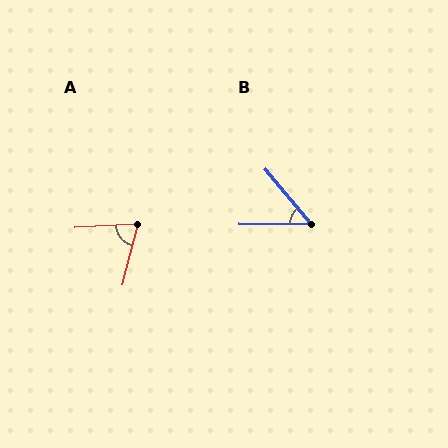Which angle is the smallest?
B, at approximately 50 degrees.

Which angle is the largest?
A, at approximately 72 degrees.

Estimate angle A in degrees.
Approximately 72 degrees.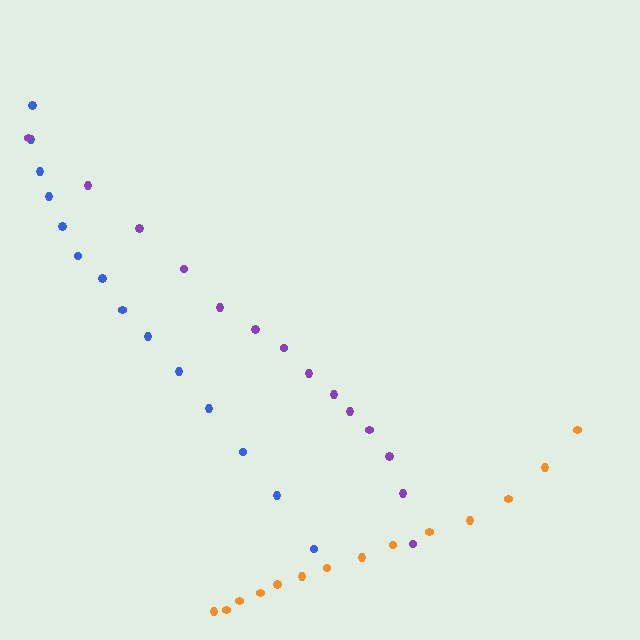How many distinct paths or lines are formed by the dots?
There are 3 distinct paths.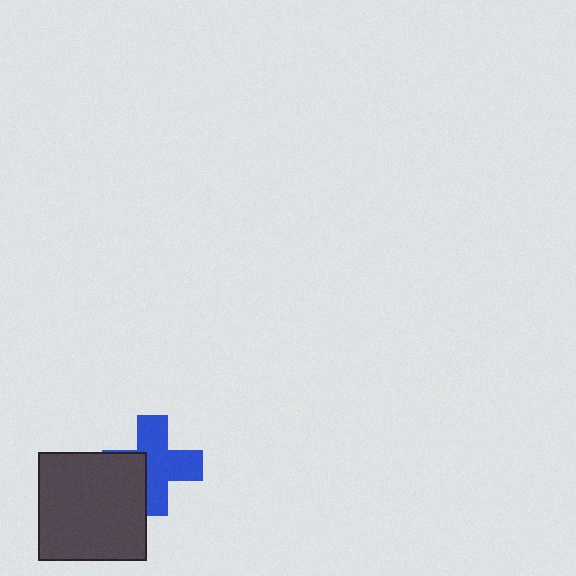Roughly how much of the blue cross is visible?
Most of it is visible (roughly 68%).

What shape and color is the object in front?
The object in front is a dark gray square.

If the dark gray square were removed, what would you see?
You would see the complete blue cross.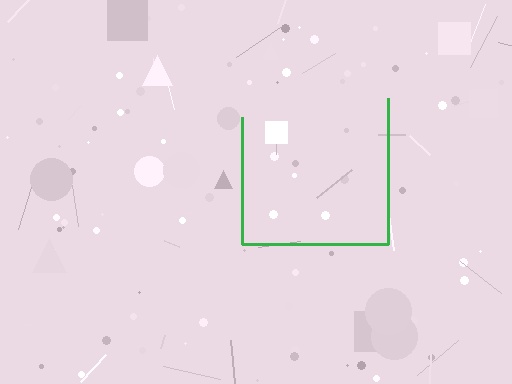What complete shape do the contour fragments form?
The contour fragments form a square.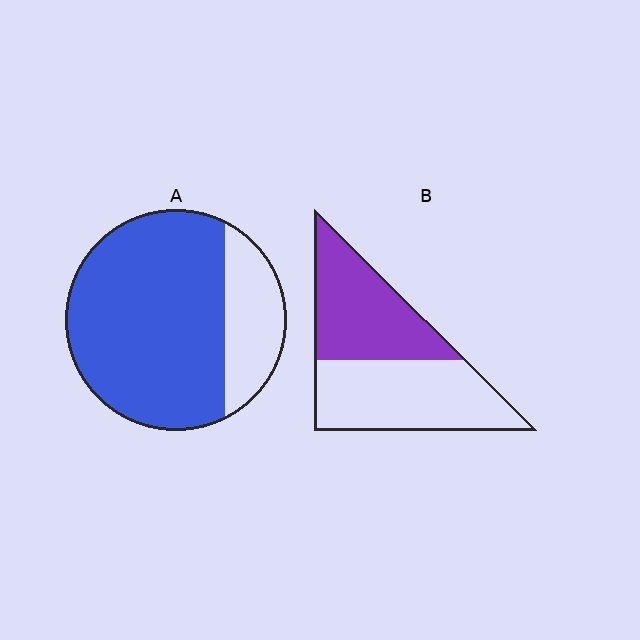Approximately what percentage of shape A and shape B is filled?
A is approximately 75% and B is approximately 45%.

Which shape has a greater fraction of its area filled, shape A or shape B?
Shape A.